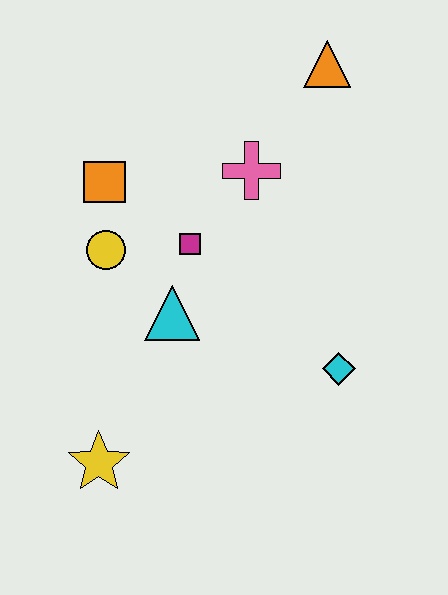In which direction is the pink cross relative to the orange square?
The pink cross is to the right of the orange square.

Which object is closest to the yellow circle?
The orange square is closest to the yellow circle.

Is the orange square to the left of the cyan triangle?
Yes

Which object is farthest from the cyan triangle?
The orange triangle is farthest from the cyan triangle.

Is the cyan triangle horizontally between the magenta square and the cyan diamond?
No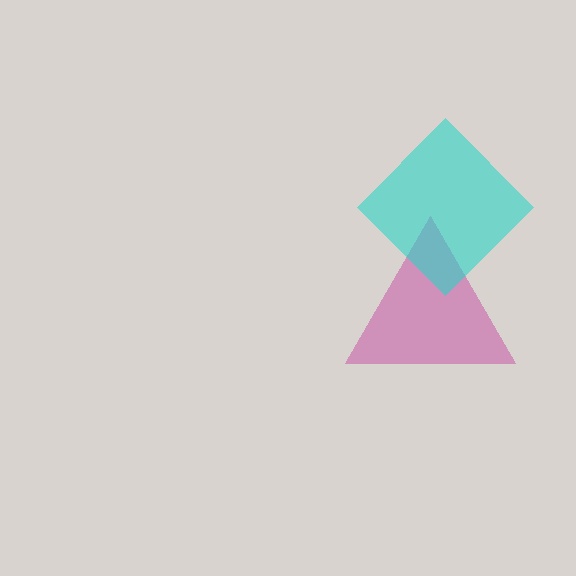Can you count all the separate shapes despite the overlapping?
Yes, there are 2 separate shapes.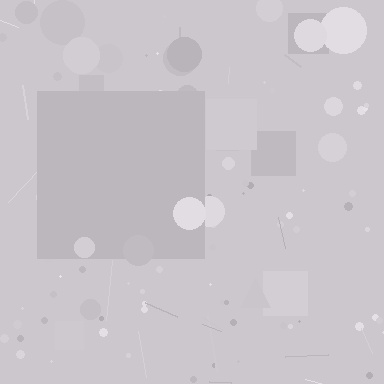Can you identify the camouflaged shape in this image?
The camouflaged shape is a square.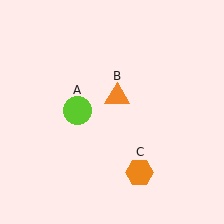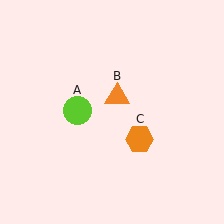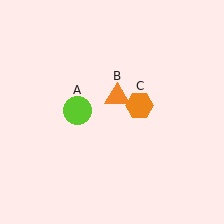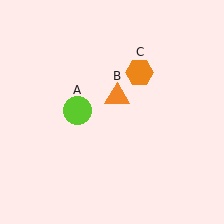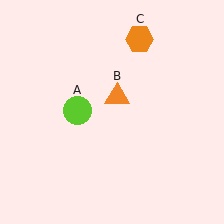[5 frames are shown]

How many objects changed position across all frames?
1 object changed position: orange hexagon (object C).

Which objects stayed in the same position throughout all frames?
Lime circle (object A) and orange triangle (object B) remained stationary.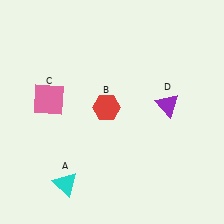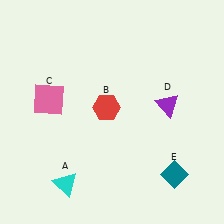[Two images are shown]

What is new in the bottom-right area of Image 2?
A teal diamond (E) was added in the bottom-right area of Image 2.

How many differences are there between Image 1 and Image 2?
There is 1 difference between the two images.